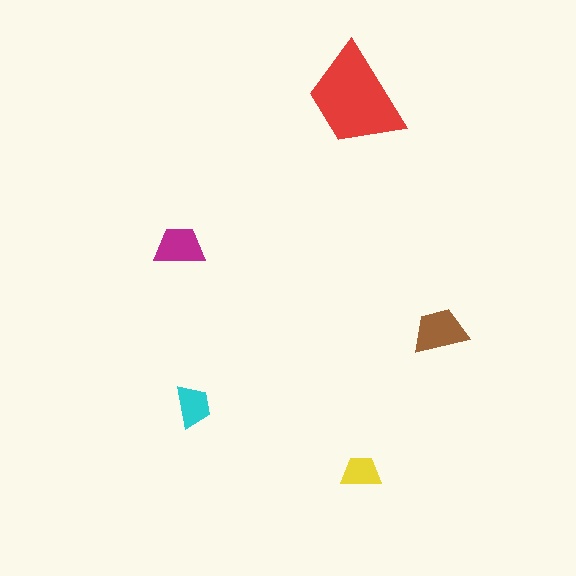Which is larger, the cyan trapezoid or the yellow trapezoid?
The cyan one.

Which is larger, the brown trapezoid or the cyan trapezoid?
The brown one.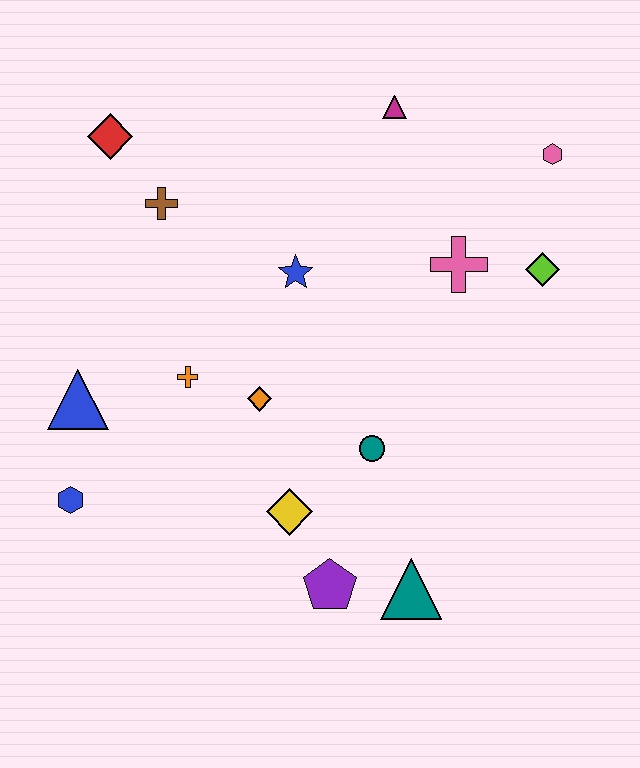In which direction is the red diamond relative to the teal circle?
The red diamond is above the teal circle.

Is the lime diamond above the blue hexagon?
Yes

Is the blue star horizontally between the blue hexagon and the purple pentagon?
Yes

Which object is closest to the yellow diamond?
The purple pentagon is closest to the yellow diamond.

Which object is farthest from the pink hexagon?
The blue hexagon is farthest from the pink hexagon.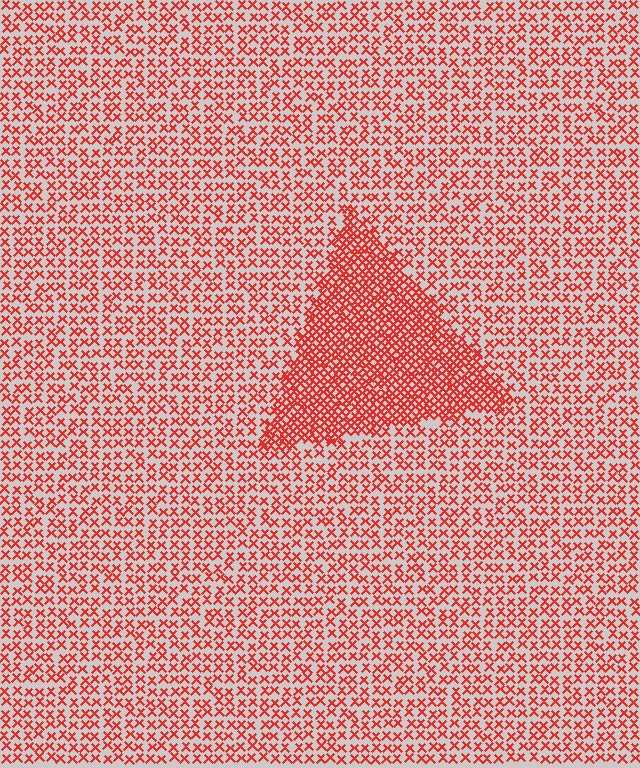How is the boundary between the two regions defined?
The boundary is defined by a change in element density (approximately 2.2x ratio). All elements are the same color, size, and shape.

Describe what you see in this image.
The image contains small red elements arranged at two different densities. A triangle-shaped region is visible where the elements are more densely packed than the surrounding area.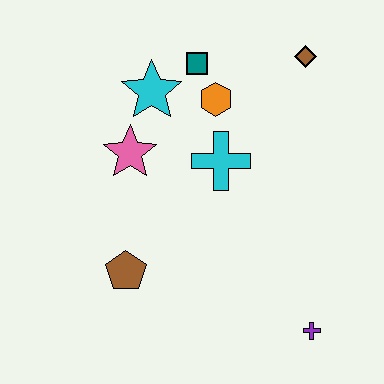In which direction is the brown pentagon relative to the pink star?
The brown pentagon is below the pink star.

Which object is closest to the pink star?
The cyan star is closest to the pink star.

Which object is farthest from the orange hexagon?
The purple cross is farthest from the orange hexagon.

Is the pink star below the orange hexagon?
Yes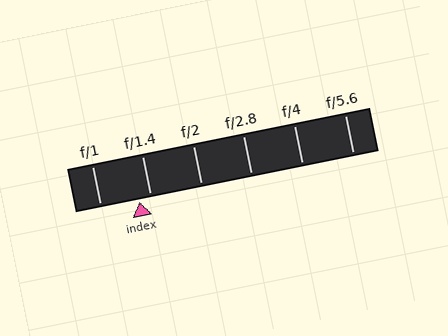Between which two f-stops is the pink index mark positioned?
The index mark is between f/1 and f/1.4.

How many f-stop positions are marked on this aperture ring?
There are 6 f-stop positions marked.